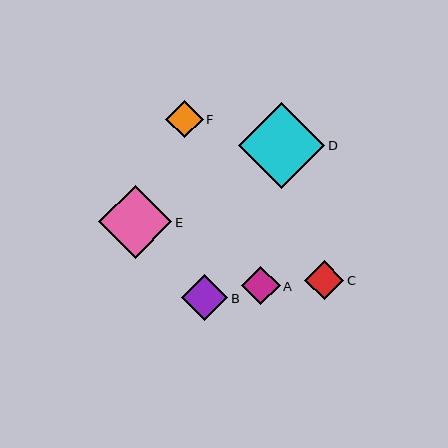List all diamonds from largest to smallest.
From largest to smallest: D, E, B, C, A, F.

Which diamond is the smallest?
Diamond F is the smallest with a size of approximately 37 pixels.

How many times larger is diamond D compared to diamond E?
Diamond D is approximately 1.2 times the size of diamond E.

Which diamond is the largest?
Diamond D is the largest with a size of approximately 86 pixels.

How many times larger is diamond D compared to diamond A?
Diamond D is approximately 2.2 times the size of diamond A.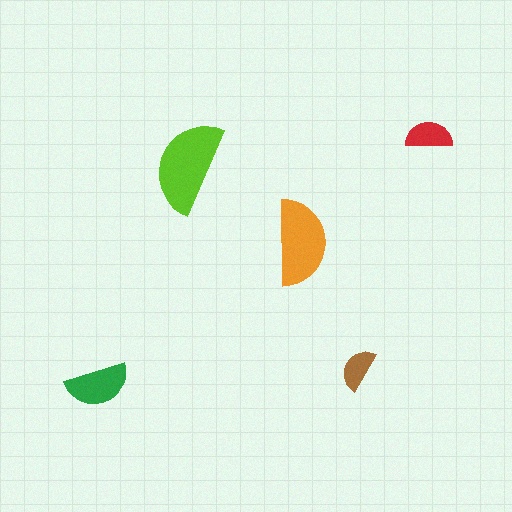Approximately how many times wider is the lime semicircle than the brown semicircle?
About 2 times wider.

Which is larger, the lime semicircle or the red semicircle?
The lime one.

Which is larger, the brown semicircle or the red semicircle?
The red one.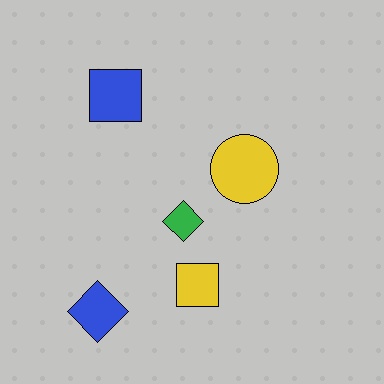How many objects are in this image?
There are 5 objects.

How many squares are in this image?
There are 2 squares.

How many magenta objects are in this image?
There are no magenta objects.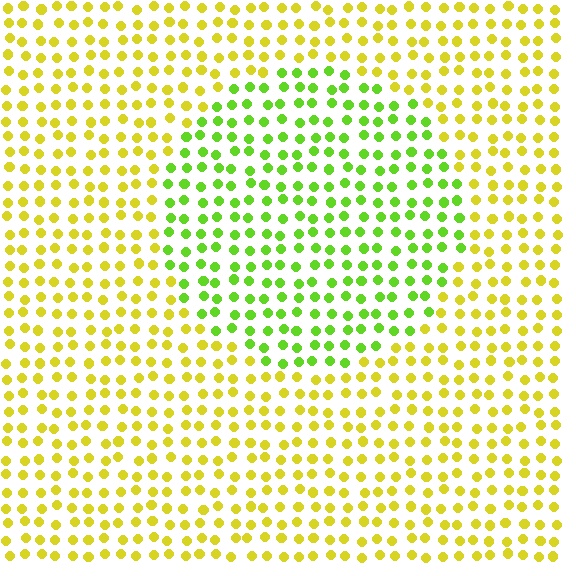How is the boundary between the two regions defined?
The boundary is defined purely by a slight shift in hue (about 41 degrees). Spacing, size, and orientation are identical on both sides.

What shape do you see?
I see a circle.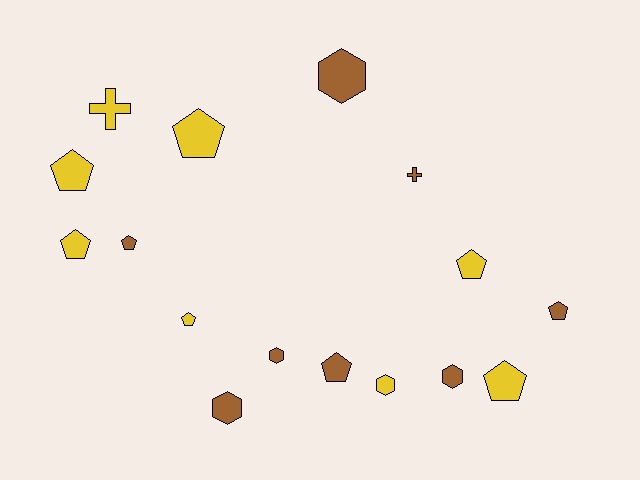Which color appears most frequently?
Brown, with 8 objects.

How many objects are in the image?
There are 16 objects.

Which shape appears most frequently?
Pentagon, with 9 objects.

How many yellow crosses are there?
There is 1 yellow cross.